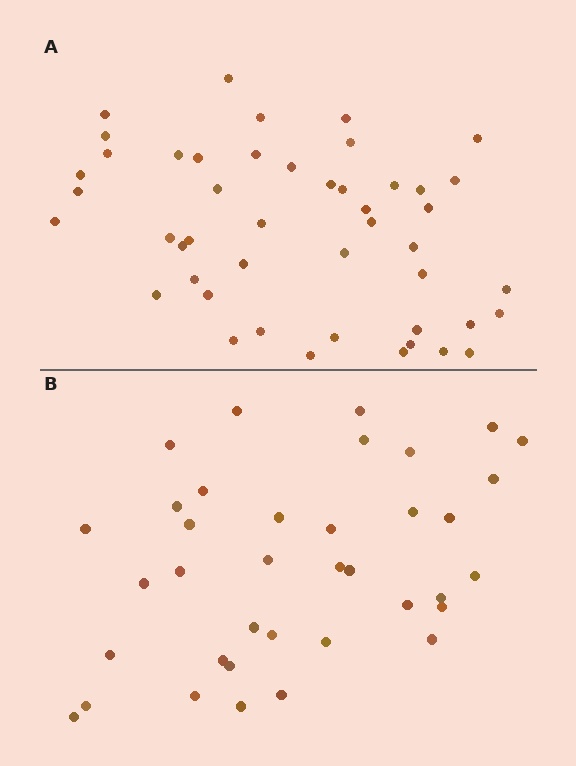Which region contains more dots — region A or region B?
Region A (the top region) has more dots.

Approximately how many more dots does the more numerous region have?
Region A has roughly 10 or so more dots than region B.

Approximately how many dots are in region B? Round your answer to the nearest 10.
About 40 dots. (The exact count is 37, which rounds to 40.)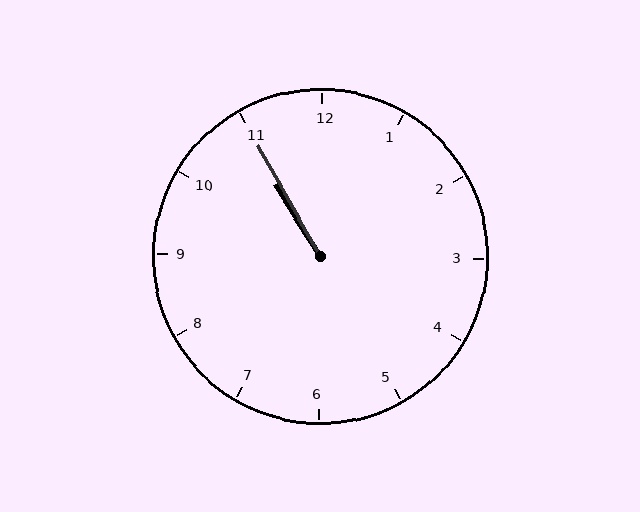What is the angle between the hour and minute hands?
Approximately 2 degrees.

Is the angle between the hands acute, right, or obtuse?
It is acute.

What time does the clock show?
10:55.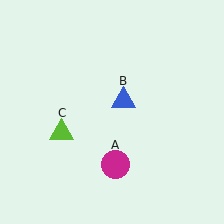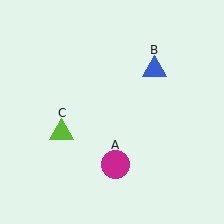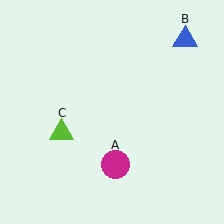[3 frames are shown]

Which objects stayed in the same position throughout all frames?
Magenta circle (object A) and lime triangle (object C) remained stationary.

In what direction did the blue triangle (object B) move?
The blue triangle (object B) moved up and to the right.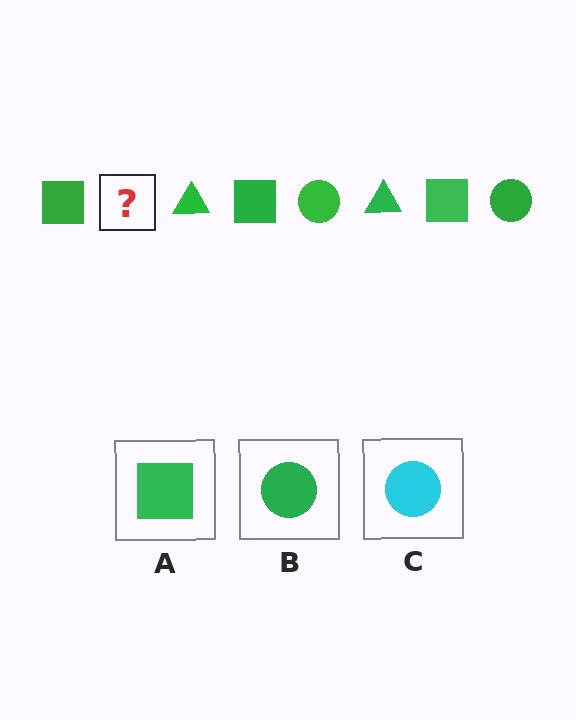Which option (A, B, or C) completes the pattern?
B.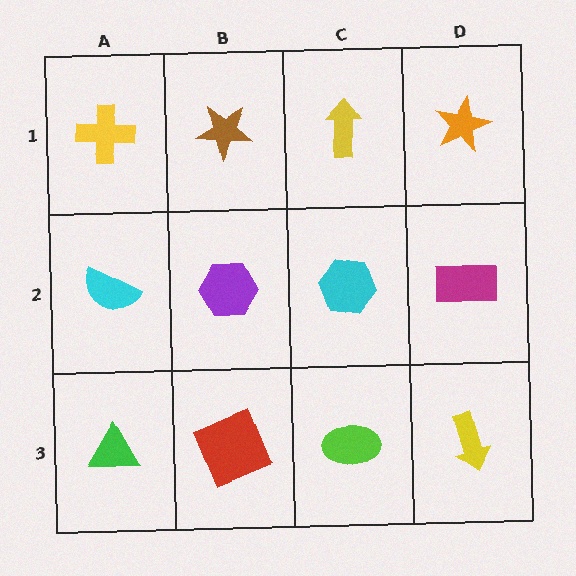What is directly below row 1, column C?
A cyan hexagon.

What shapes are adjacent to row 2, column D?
An orange star (row 1, column D), a yellow arrow (row 3, column D), a cyan hexagon (row 2, column C).